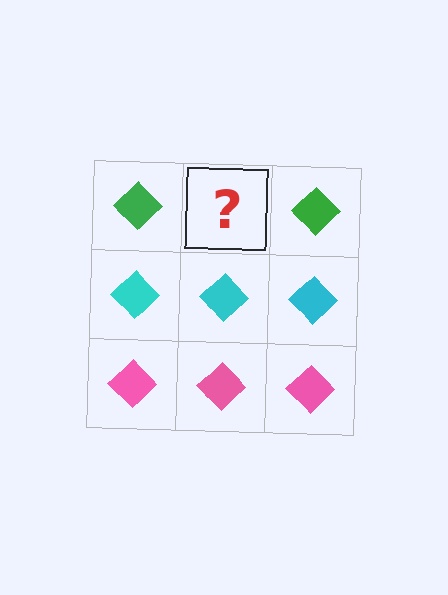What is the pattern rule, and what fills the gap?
The rule is that each row has a consistent color. The gap should be filled with a green diamond.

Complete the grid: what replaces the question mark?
The question mark should be replaced with a green diamond.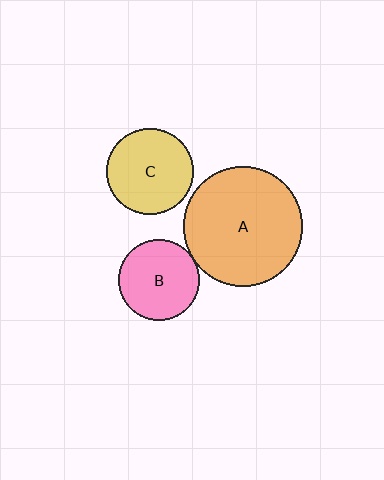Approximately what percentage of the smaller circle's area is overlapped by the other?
Approximately 5%.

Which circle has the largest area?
Circle A (orange).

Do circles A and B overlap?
Yes.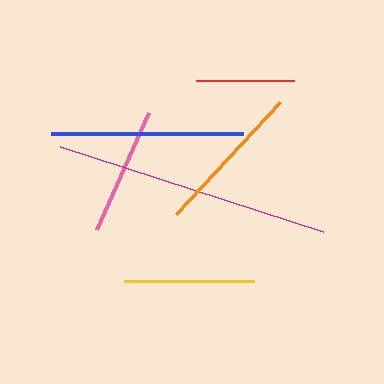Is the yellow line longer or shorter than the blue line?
The blue line is longer than the yellow line.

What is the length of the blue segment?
The blue segment is approximately 192 pixels long.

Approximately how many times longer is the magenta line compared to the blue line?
The magenta line is approximately 1.4 times the length of the blue line.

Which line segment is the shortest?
The red line is the shortest at approximately 98 pixels.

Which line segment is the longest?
The magenta line is the longest at approximately 277 pixels.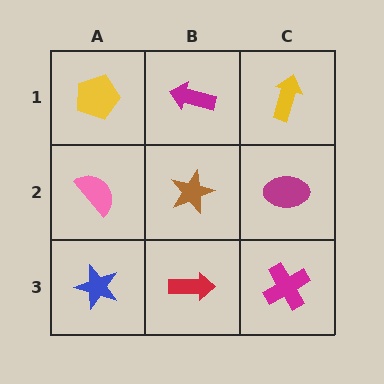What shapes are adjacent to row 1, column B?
A brown star (row 2, column B), a yellow pentagon (row 1, column A), a yellow arrow (row 1, column C).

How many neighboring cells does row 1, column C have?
2.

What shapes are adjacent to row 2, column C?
A yellow arrow (row 1, column C), a magenta cross (row 3, column C), a brown star (row 2, column B).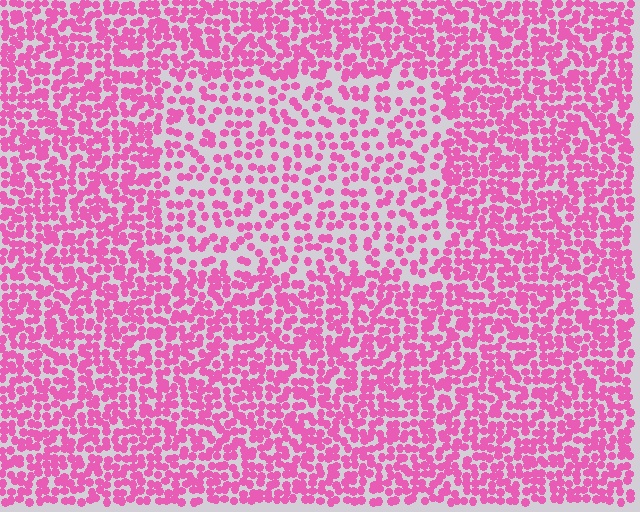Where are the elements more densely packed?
The elements are more densely packed outside the rectangle boundary.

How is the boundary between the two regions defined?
The boundary is defined by a change in element density (approximately 1.8x ratio). All elements are the same color, size, and shape.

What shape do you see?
I see a rectangle.